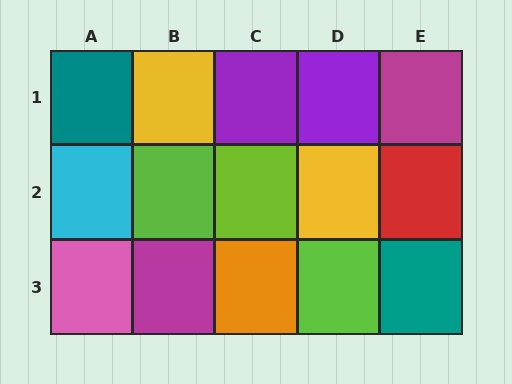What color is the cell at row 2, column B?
Lime.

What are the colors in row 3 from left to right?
Pink, magenta, orange, lime, teal.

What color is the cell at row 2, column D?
Yellow.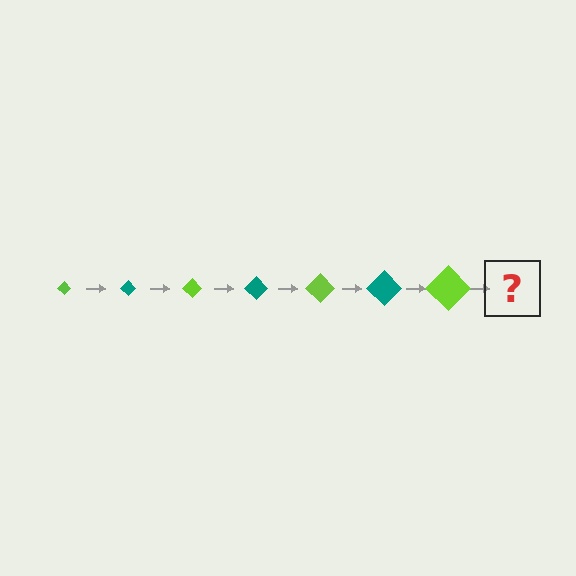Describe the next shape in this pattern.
It should be a teal diamond, larger than the previous one.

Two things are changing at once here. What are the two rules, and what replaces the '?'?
The two rules are that the diamond grows larger each step and the color cycles through lime and teal. The '?' should be a teal diamond, larger than the previous one.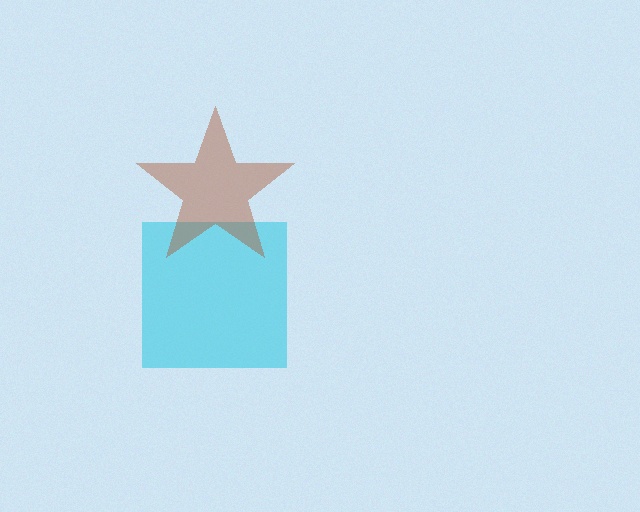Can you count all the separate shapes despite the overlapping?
Yes, there are 2 separate shapes.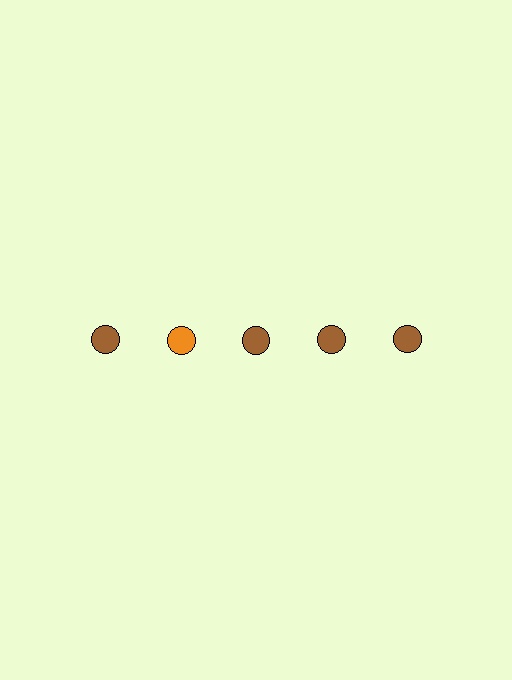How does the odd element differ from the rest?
It has a different color: orange instead of brown.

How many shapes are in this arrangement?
There are 5 shapes arranged in a grid pattern.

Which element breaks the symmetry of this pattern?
The orange circle in the top row, second from left column breaks the symmetry. All other shapes are brown circles.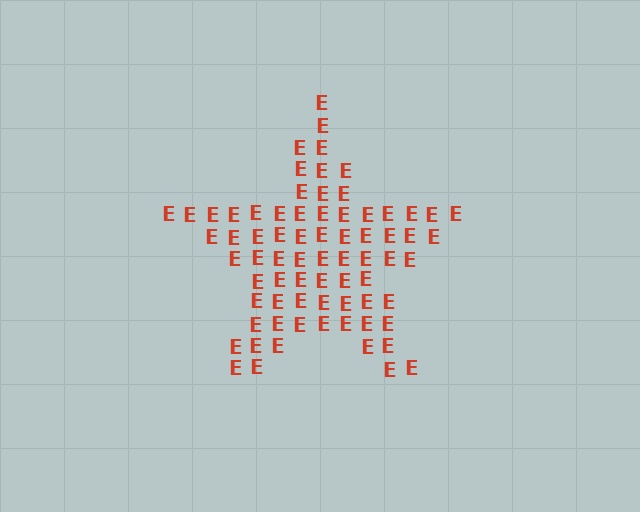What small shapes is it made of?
It is made of small letter E's.